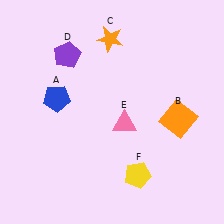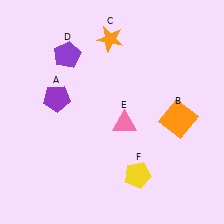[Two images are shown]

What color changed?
The pentagon (A) changed from blue in Image 1 to purple in Image 2.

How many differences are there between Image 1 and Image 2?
There is 1 difference between the two images.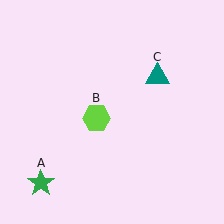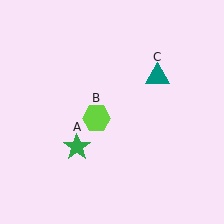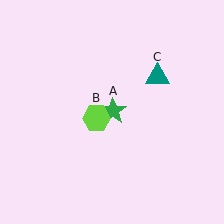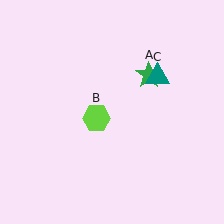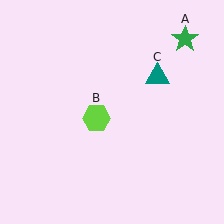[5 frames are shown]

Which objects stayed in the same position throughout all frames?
Lime hexagon (object B) and teal triangle (object C) remained stationary.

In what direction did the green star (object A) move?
The green star (object A) moved up and to the right.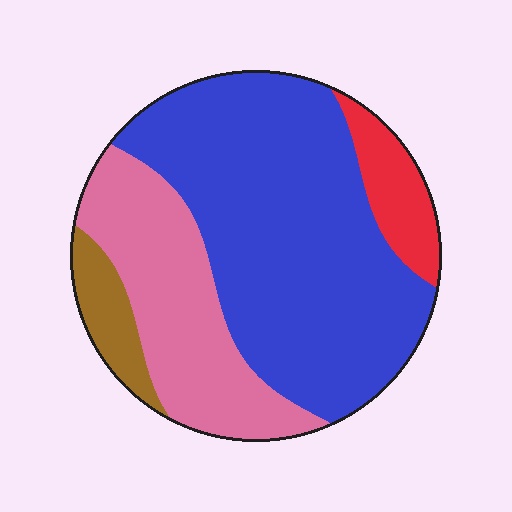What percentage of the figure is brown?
Brown takes up about one tenth (1/10) of the figure.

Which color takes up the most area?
Blue, at roughly 60%.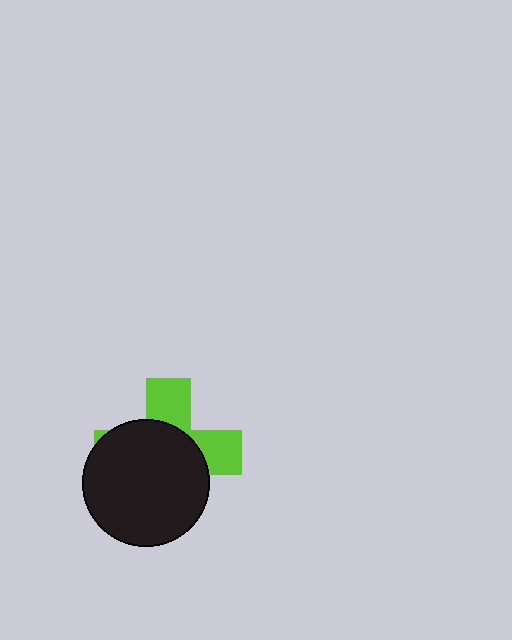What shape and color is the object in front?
The object in front is a black circle.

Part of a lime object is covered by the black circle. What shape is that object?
It is a cross.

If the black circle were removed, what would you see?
You would see the complete lime cross.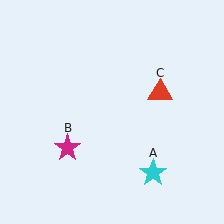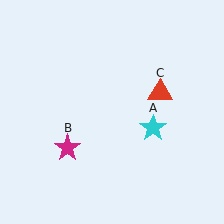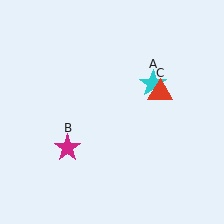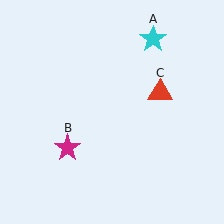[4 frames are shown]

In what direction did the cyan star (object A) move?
The cyan star (object A) moved up.